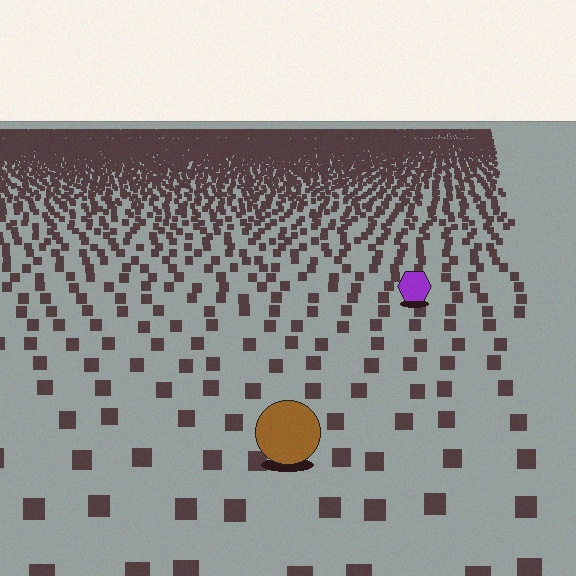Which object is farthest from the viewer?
The purple hexagon is farthest from the viewer. It appears smaller and the ground texture around it is denser.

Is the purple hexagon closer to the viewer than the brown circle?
No. The brown circle is closer — you can tell from the texture gradient: the ground texture is coarser near it.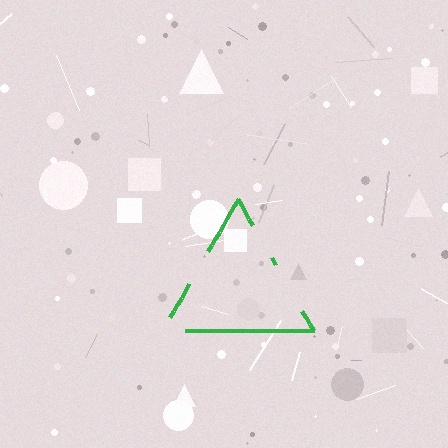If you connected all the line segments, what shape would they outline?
They would outline a triangle.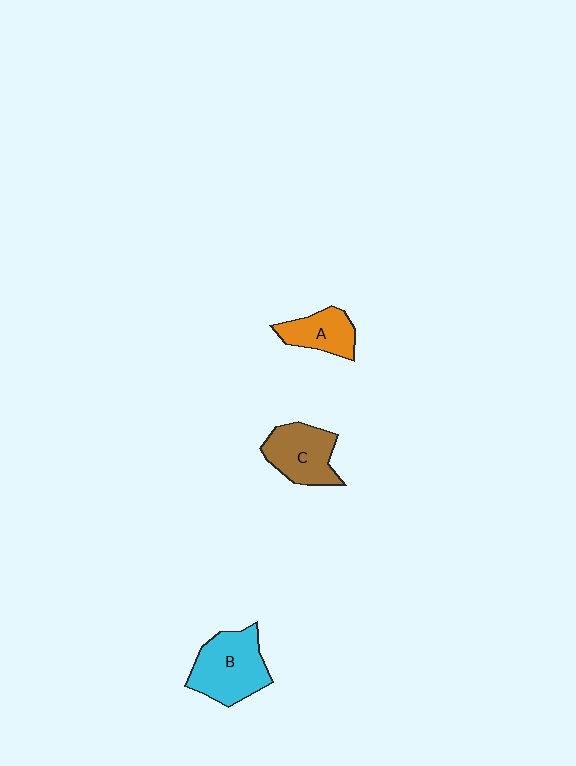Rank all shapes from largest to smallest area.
From largest to smallest: B (cyan), C (brown), A (orange).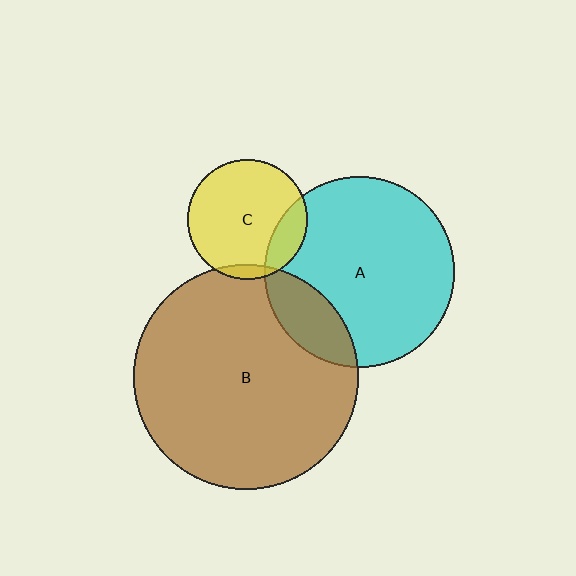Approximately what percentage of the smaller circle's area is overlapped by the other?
Approximately 20%.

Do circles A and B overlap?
Yes.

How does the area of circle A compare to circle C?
Approximately 2.5 times.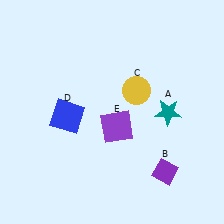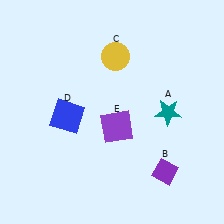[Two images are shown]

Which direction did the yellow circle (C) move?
The yellow circle (C) moved up.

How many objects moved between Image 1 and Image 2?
1 object moved between the two images.